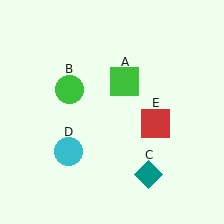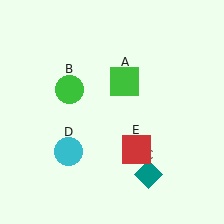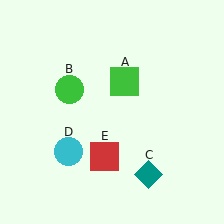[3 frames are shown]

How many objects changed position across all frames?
1 object changed position: red square (object E).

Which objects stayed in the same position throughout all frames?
Green square (object A) and green circle (object B) and teal diamond (object C) and cyan circle (object D) remained stationary.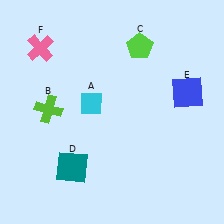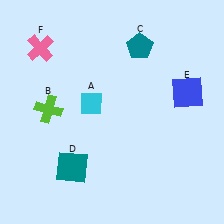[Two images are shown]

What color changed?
The pentagon (C) changed from lime in Image 1 to teal in Image 2.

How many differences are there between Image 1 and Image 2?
There is 1 difference between the two images.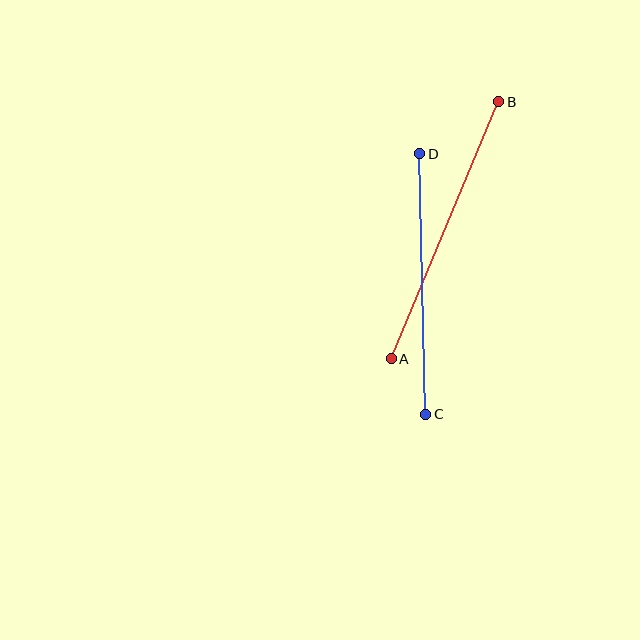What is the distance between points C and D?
The distance is approximately 261 pixels.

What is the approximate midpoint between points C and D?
The midpoint is at approximately (423, 284) pixels.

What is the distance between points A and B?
The distance is approximately 279 pixels.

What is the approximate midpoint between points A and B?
The midpoint is at approximately (445, 230) pixels.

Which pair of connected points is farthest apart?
Points A and B are farthest apart.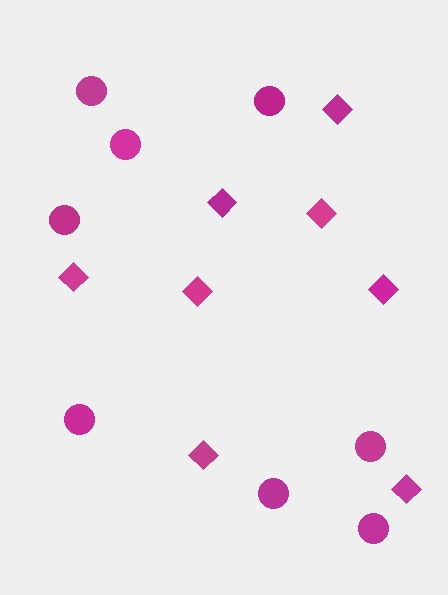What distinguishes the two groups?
There are 2 groups: one group of circles (8) and one group of diamonds (8).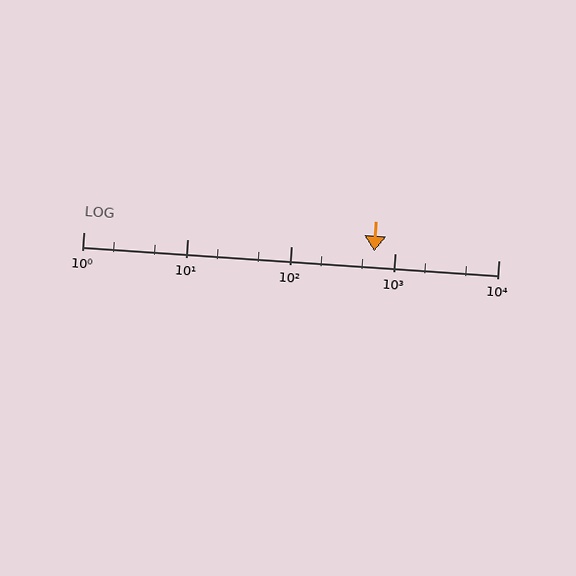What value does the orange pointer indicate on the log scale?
The pointer indicates approximately 640.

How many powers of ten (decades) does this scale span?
The scale spans 4 decades, from 1 to 10000.